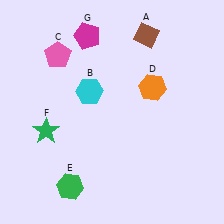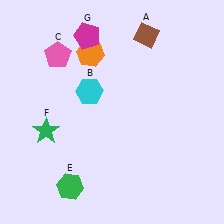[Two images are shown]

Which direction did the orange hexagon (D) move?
The orange hexagon (D) moved left.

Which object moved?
The orange hexagon (D) moved left.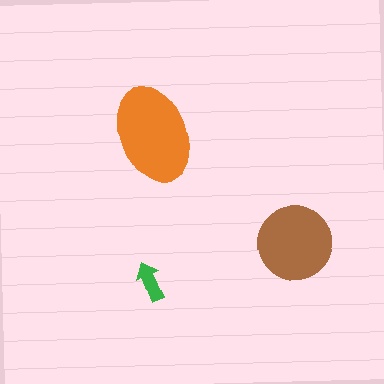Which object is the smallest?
The green arrow.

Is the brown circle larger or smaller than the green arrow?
Larger.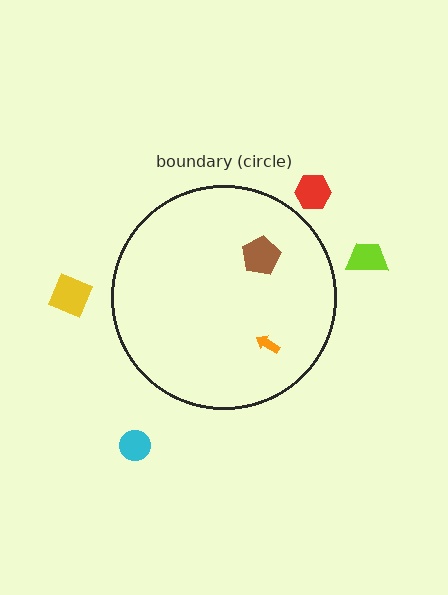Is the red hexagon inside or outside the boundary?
Outside.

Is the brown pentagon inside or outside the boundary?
Inside.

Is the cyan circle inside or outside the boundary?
Outside.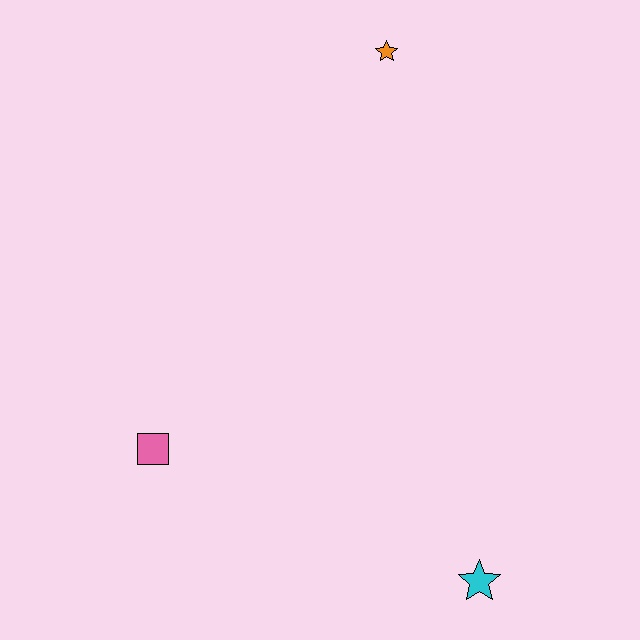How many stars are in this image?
There are 2 stars.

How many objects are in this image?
There are 3 objects.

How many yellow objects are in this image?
There are no yellow objects.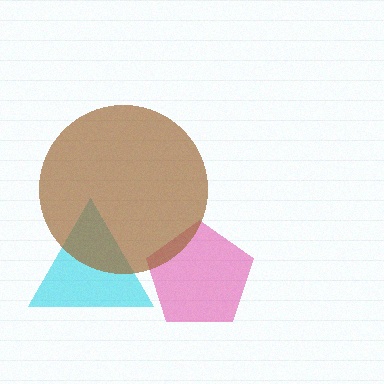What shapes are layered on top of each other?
The layered shapes are: a cyan triangle, a pink pentagon, a brown circle.